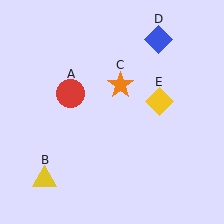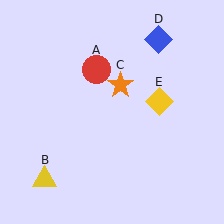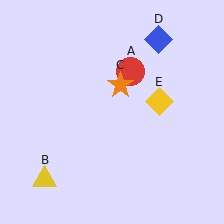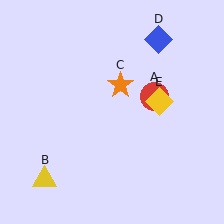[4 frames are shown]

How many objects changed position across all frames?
1 object changed position: red circle (object A).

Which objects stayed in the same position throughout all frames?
Yellow triangle (object B) and orange star (object C) and blue diamond (object D) and yellow diamond (object E) remained stationary.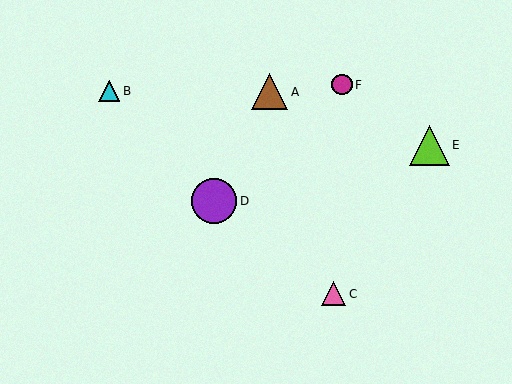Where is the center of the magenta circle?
The center of the magenta circle is at (342, 85).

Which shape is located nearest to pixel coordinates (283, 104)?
The brown triangle (labeled A) at (270, 92) is nearest to that location.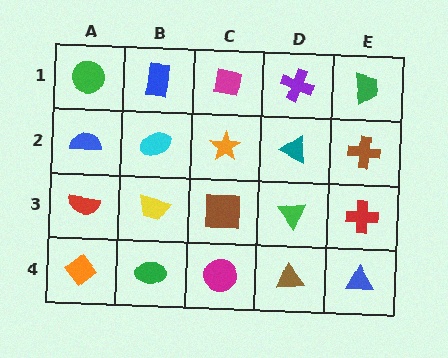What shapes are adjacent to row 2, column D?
A purple cross (row 1, column D), a green triangle (row 3, column D), an orange star (row 2, column C), a brown cross (row 2, column E).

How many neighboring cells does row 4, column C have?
3.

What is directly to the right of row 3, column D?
A red cross.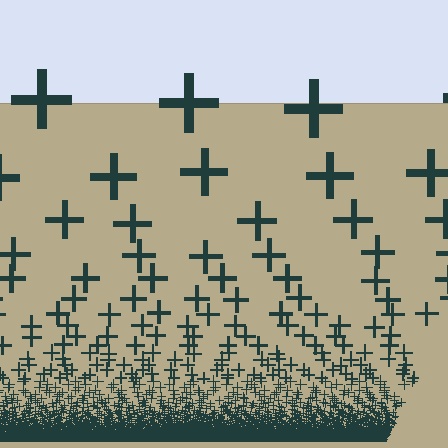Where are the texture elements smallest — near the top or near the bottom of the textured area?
Near the bottom.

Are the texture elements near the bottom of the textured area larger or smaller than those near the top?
Smaller. The gradient is inverted — elements near the bottom are smaller and denser.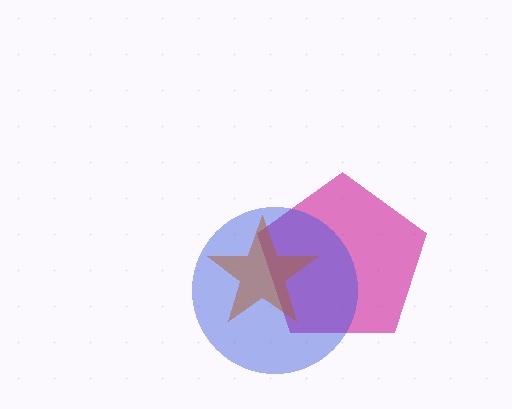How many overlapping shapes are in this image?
There are 3 overlapping shapes in the image.